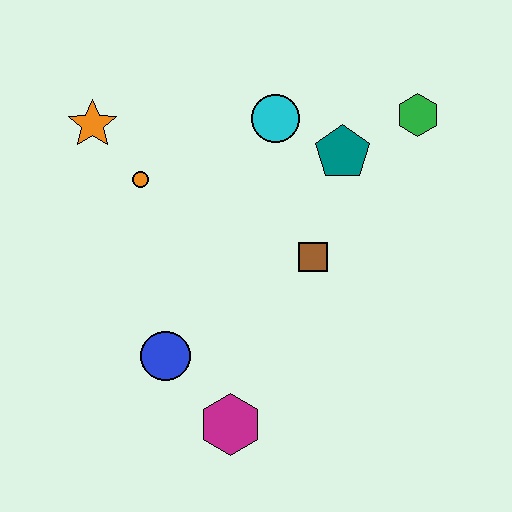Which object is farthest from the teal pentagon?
The magenta hexagon is farthest from the teal pentagon.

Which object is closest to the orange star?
The orange circle is closest to the orange star.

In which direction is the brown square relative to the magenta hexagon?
The brown square is above the magenta hexagon.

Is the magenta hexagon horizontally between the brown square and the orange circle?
Yes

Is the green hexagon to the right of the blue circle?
Yes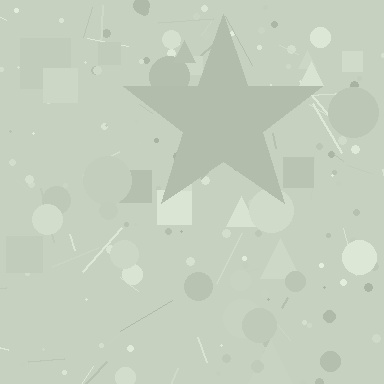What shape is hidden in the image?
A star is hidden in the image.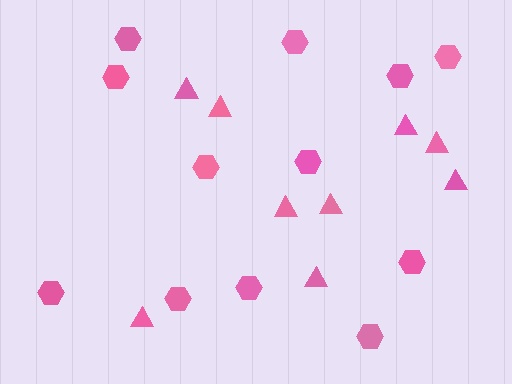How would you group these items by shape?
There are 2 groups: one group of triangles (9) and one group of hexagons (12).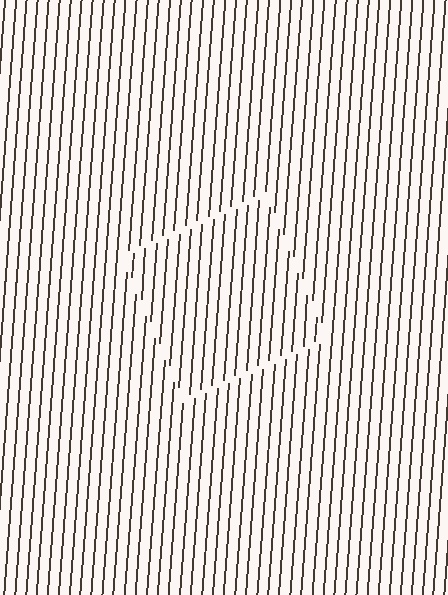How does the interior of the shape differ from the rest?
The interior of the shape contains the same grating, shifted by half a period — the contour is defined by the phase discontinuity where line-ends from the inner and outer gratings abut.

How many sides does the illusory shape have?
4 sides — the line-ends trace a square.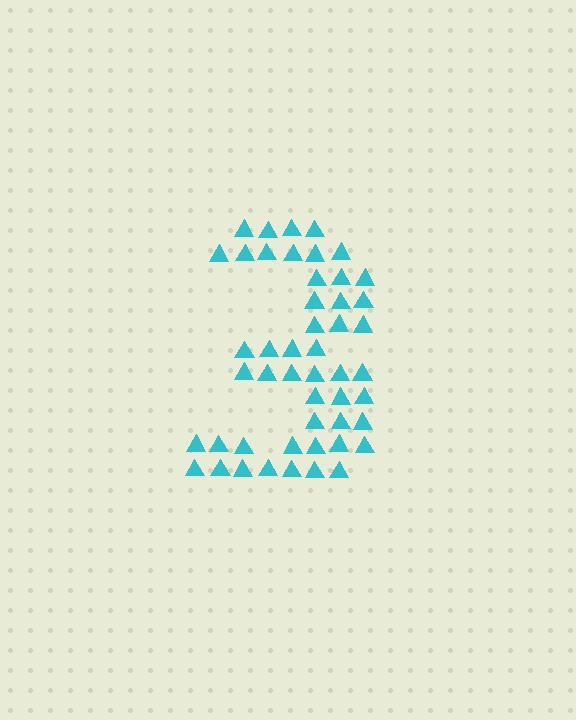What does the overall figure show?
The overall figure shows the digit 3.